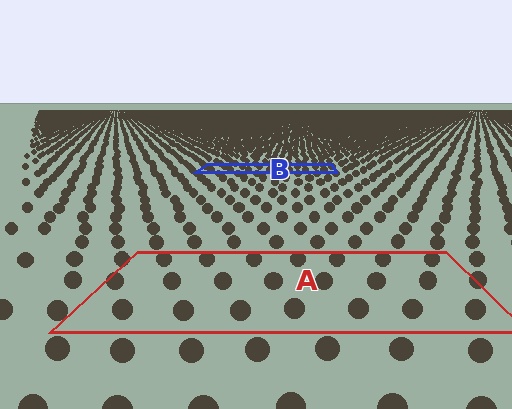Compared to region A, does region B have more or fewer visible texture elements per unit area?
Region B has more texture elements per unit area — they are packed more densely because it is farther away.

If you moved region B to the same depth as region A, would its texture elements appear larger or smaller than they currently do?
They would appear larger. At a closer depth, the same texture elements are projected at a bigger on-screen size.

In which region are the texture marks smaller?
The texture marks are smaller in region B, because it is farther away.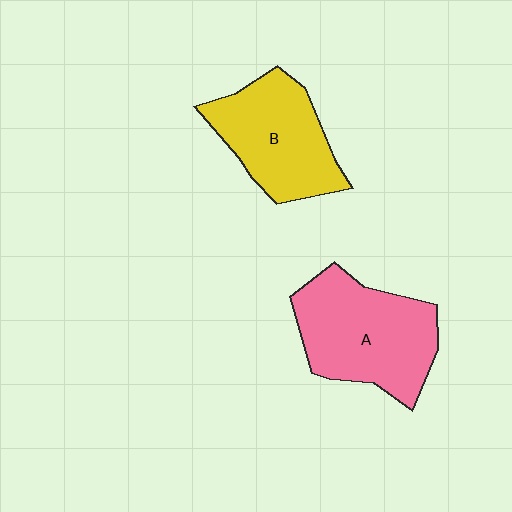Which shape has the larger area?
Shape A (pink).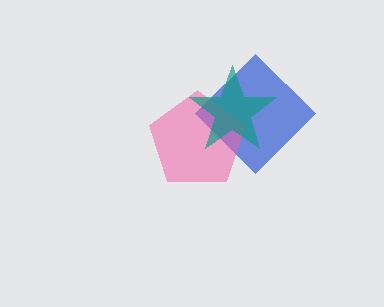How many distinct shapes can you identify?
There are 3 distinct shapes: a blue diamond, a pink pentagon, a teal star.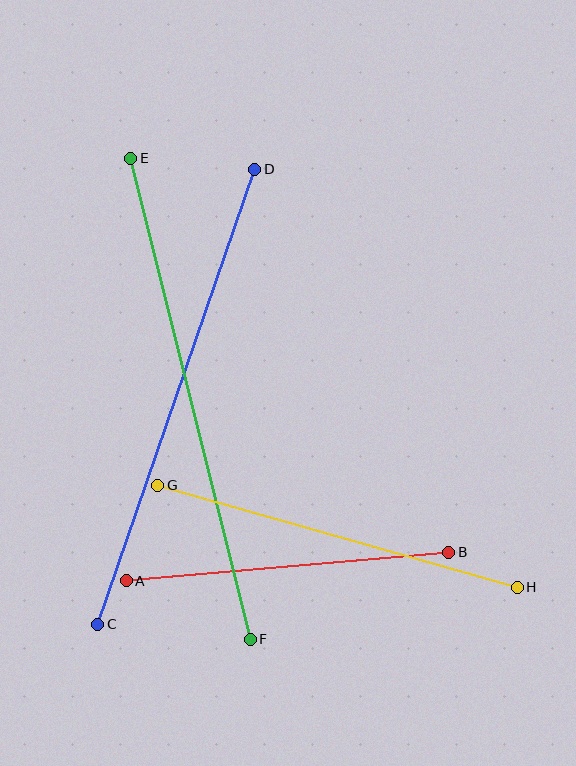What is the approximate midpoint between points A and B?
The midpoint is at approximately (288, 567) pixels.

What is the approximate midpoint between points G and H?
The midpoint is at approximately (338, 536) pixels.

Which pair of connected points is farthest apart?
Points E and F are farthest apart.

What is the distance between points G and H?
The distance is approximately 374 pixels.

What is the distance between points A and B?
The distance is approximately 323 pixels.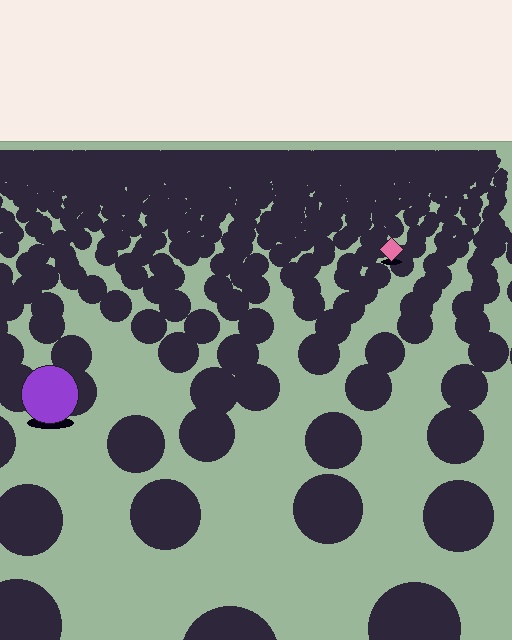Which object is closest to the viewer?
The purple circle is closest. The texture marks near it are larger and more spread out.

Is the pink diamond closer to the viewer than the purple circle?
No. The purple circle is closer — you can tell from the texture gradient: the ground texture is coarser near it.